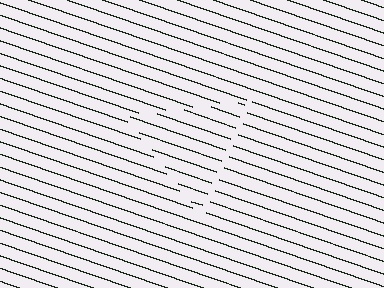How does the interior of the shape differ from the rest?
The interior of the shape contains the same grating, shifted by half a period — the contour is defined by the phase discontinuity where line-ends from the inner and outer gratings abut.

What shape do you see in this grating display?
An illusory triangle. The interior of the shape contains the same grating, shifted by half a period — the contour is defined by the phase discontinuity where line-ends from the inner and outer gratings abut.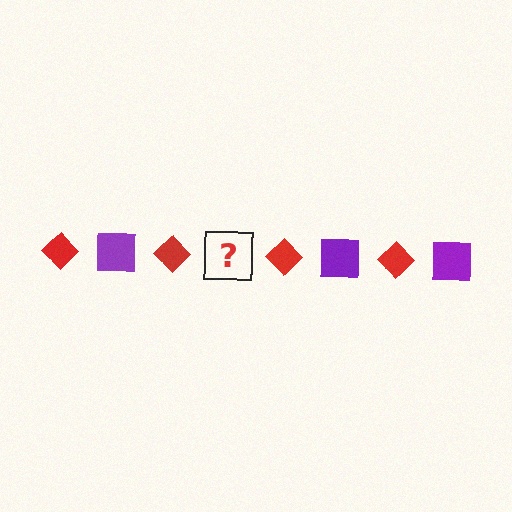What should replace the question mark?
The question mark should be replaced with a purple square.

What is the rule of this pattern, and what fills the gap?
The rule is that the pattern alternates between red diamond and purple square. The gap should be filled with a purple square.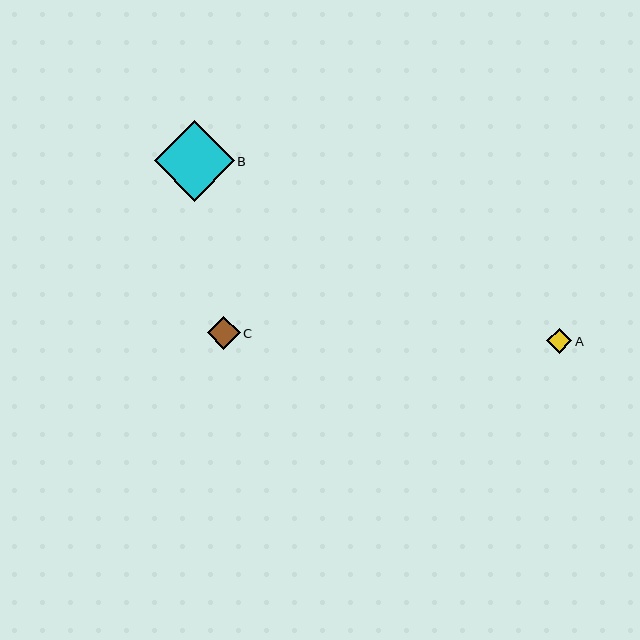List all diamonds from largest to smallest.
From largest to smallest: B, C, A.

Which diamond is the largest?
Diamond B is the largest with a size of approximately 80 pixels.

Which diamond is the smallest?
Diamond A is the smallest with a size of approximately 26 pixels.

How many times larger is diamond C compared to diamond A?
Diamond C is approximately 1.3 times the size of diamond A.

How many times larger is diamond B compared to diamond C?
Diamond B is approximately 2.4 times the size of diamond C.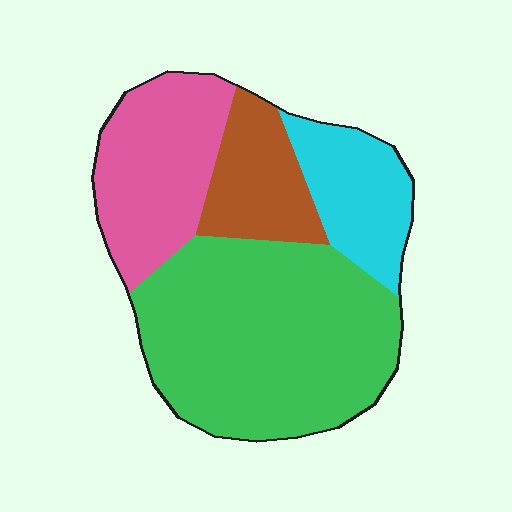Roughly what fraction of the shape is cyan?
Cyan takes up less than a quarter of the shape.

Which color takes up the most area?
Green, at roughly 50%.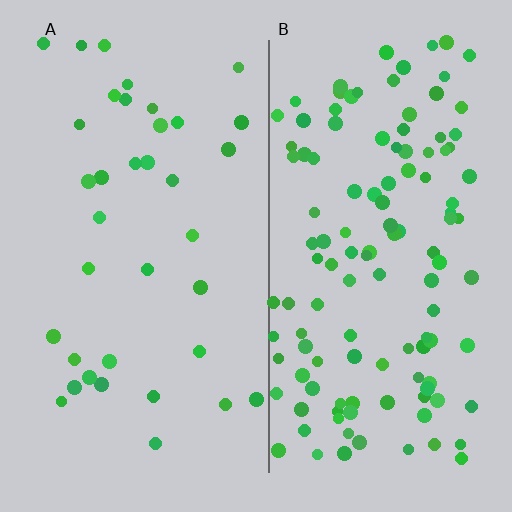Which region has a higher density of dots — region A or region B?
B (the right).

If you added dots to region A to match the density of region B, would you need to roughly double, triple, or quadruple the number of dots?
Approximately triple.